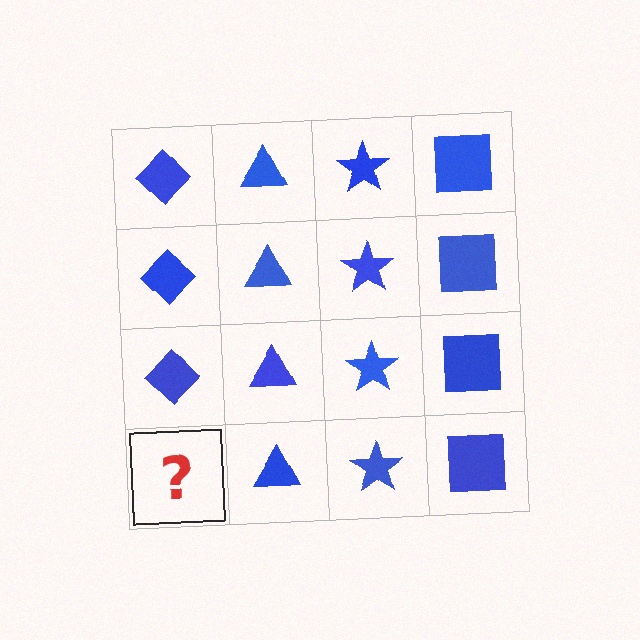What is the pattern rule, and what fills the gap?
The rule is that each column has a consistent shape. The gap should be filled with a blue diamond.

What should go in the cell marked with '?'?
The missing cell should contain a blue diamond.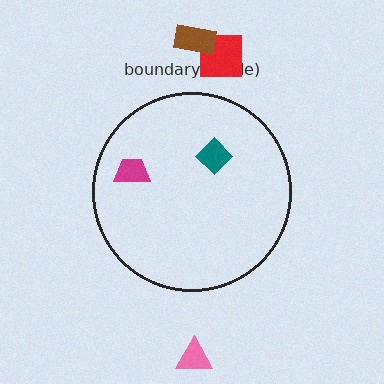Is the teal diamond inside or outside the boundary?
Inside.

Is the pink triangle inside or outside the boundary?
Outside.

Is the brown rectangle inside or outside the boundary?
Outside.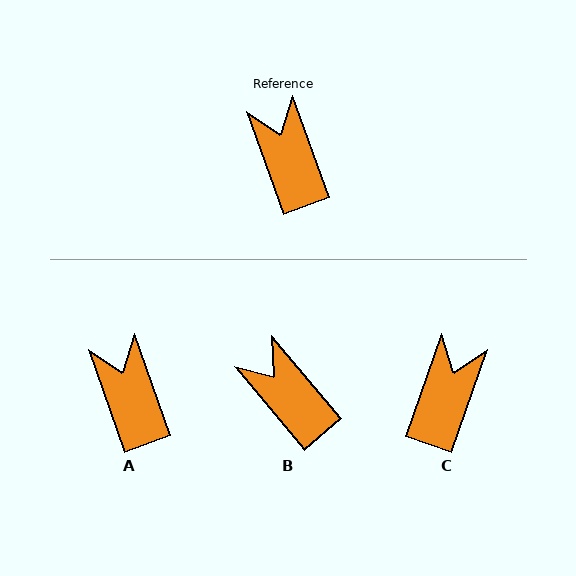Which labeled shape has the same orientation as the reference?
A.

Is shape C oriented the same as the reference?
No, it is off by about 39 degrees.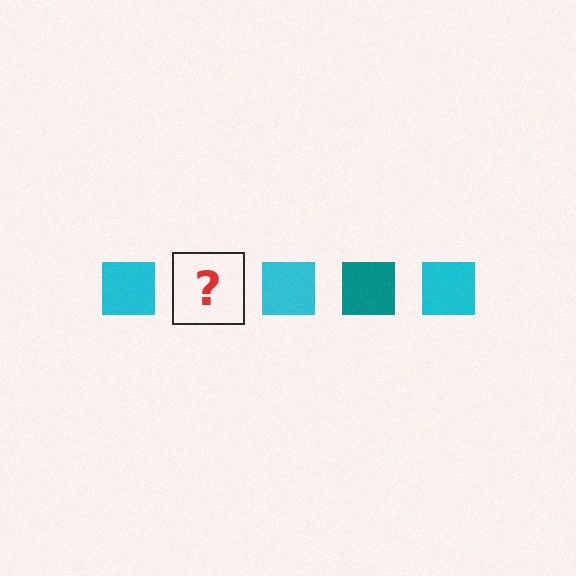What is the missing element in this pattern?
The missing element is a teal square.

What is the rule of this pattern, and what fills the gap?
The rule is that the pattern cycles through cyan, teal squares. The gap should be filled with a teal square.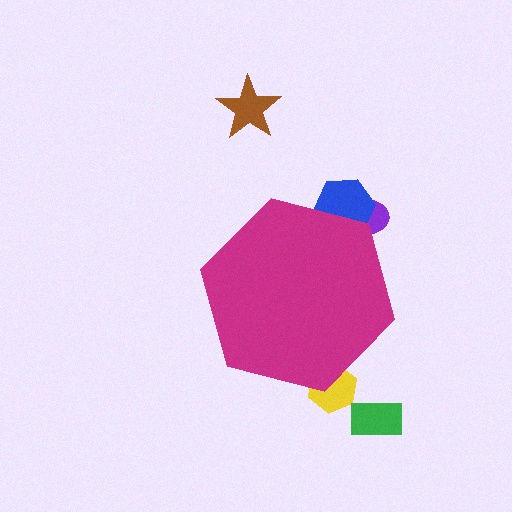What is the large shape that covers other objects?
A magenta hexagon.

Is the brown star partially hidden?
No, the brown star is fully visible.